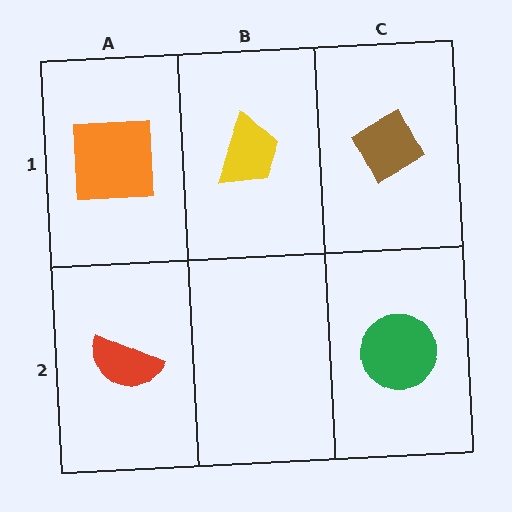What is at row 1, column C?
A brown diamond.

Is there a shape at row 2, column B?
No, that cell is empty.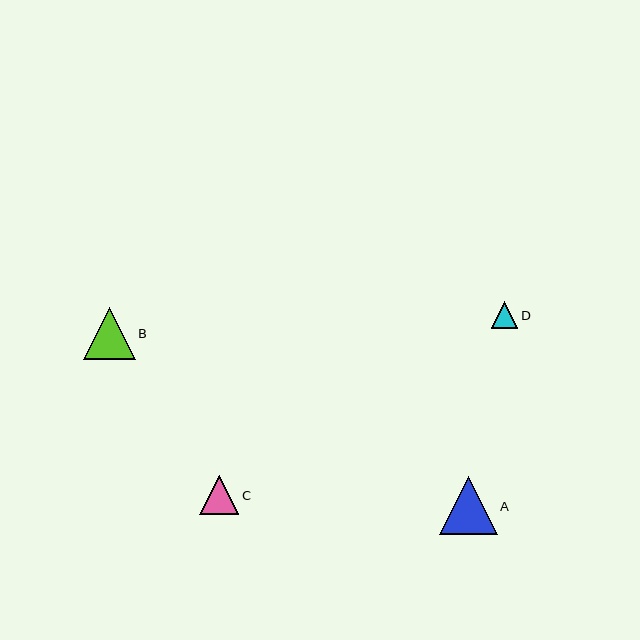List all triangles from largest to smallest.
From largest to smallest: A, B, C, D.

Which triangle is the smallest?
Triangle D is the smallest with a size of approximately 27 pixels.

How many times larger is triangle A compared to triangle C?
Triangle A is approximately 1.5 times the size of triangle C.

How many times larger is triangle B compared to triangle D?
Triangle B is approximately 2.0 times the size of triangle D.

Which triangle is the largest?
Triangle A is the largest with a size of approximately 58 pixels.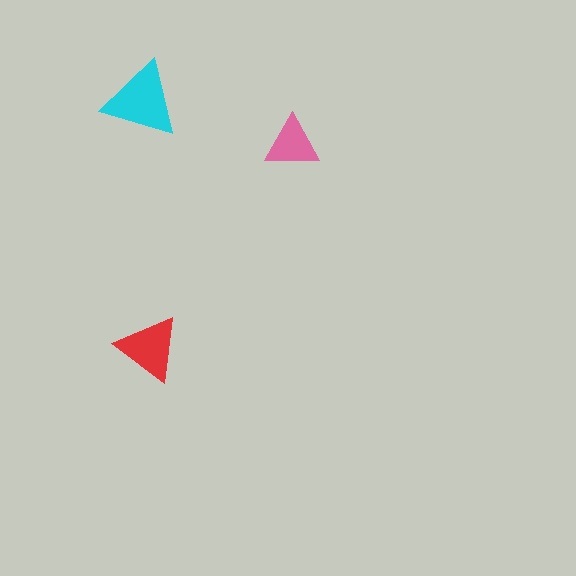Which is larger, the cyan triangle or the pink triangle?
The cyan one.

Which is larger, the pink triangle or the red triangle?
The red one.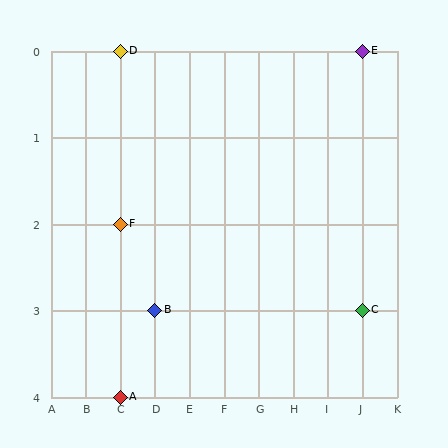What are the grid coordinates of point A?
Point A is at grid coordinates (C, 4).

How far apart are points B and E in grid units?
Points B and E are 6 columns and 3 rows apart (about 6.7 grid units diagonally).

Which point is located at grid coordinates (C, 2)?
Point F is at (C, 2).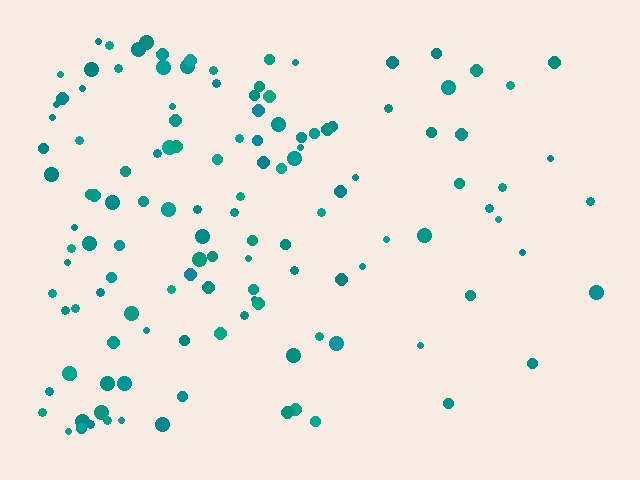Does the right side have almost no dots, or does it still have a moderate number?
Still a moderate number, just noticeably fewer than the left.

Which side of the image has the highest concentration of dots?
The left.